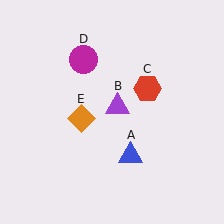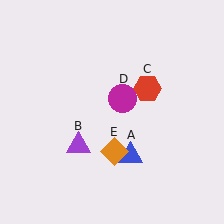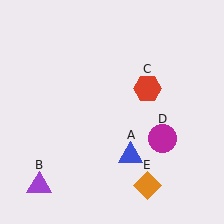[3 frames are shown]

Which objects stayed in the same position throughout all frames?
Blue triangle (object A) and red hexagon (object C) remained stationary.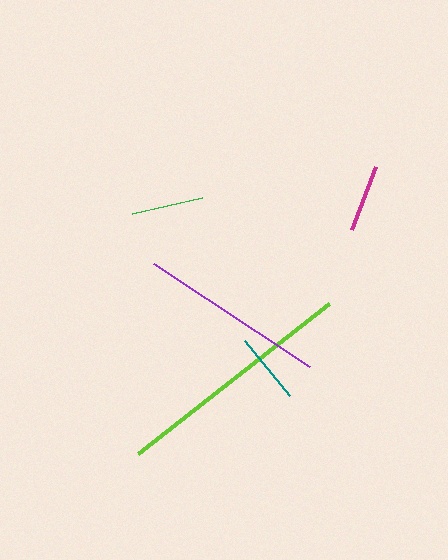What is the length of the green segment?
The green segment is approximately 71 pixels long.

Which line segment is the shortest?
The magenta line is the shortest at approximately 67 pixels.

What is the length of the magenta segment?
The magenta segment is approximately 67 pixels long.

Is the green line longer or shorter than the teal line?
The green line is longer than the teal line.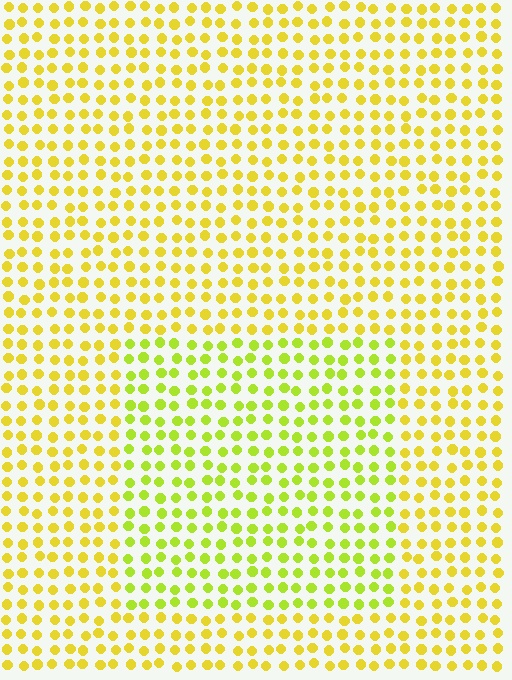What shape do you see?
I see a rectangle.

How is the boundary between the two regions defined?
The boundary is defined purely by a slight shift in hue (about 25 degrees). Spacing, size, and orientation are identical on both sides.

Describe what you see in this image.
The image is filled with small yellow elements in a uniform arrangement. A rectangle-shaped region is visible where the elements are tinted to a slightly different hue, forming a subtle color boundary.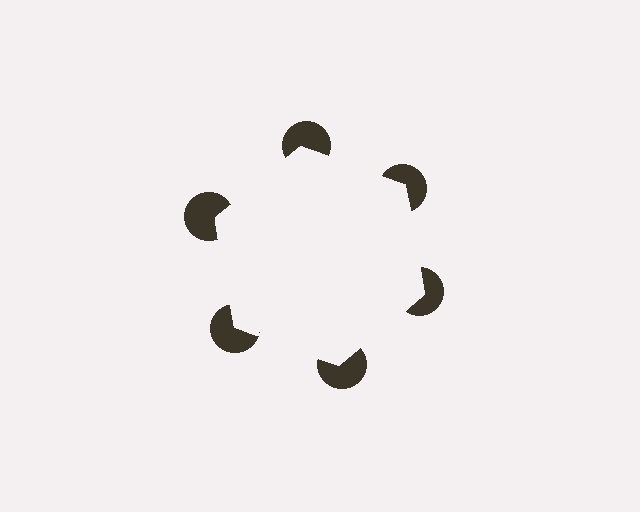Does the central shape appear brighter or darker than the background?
It typically appears slightly brighter than the background, even though no actual brightness change is drawn.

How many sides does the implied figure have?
6 sides.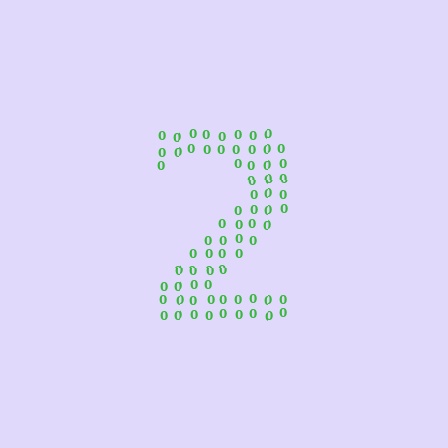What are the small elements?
The small elements are digit 0's.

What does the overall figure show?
The overall figure shows the digit 2.